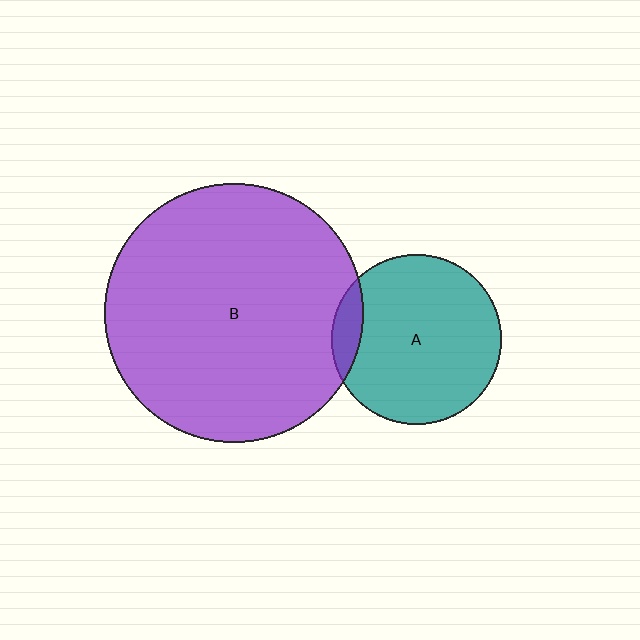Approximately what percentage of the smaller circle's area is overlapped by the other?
Approximately 10%.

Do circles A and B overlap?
Yes.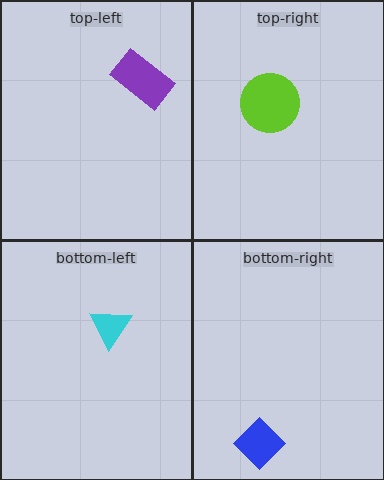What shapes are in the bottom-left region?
The cyan triangle.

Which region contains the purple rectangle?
The top-left region.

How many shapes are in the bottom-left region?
1.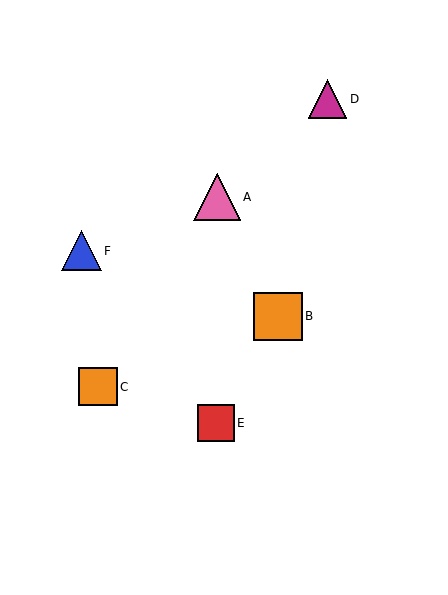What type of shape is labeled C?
Shape C is an orange square.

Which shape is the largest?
The orange square (labeled B) is the largest.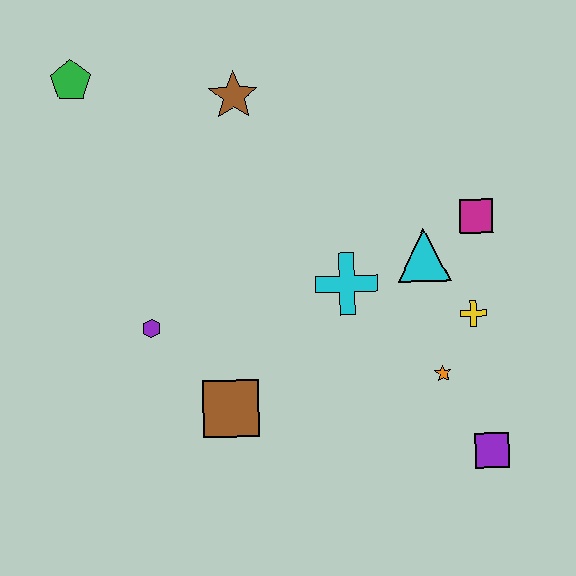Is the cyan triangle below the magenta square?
Yes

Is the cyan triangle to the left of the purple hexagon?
No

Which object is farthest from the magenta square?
The green pentagon is farthest from the magenta square.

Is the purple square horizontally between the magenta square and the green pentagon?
No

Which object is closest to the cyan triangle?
The magenta square is closest to the cyan triangle.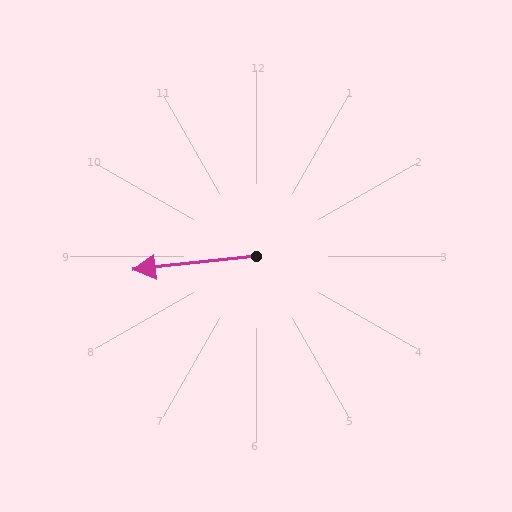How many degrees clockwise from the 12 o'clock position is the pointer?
Approximately 264 degrees.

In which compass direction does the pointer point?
West.